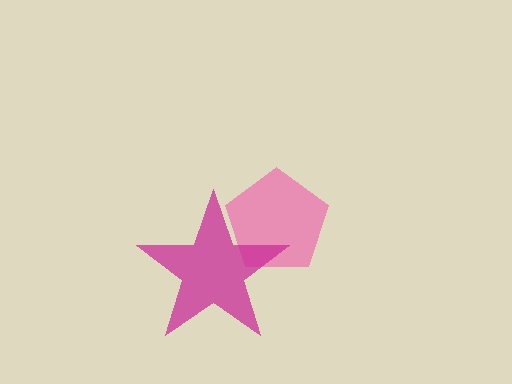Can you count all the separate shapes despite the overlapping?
Yes, there are 2 separate shapes.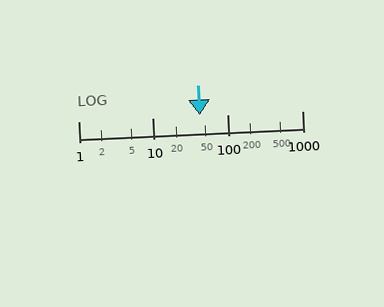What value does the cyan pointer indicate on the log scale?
The pointer indicates approximately 43.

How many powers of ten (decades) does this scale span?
The scale spans 3 decades, from 1 to 1000.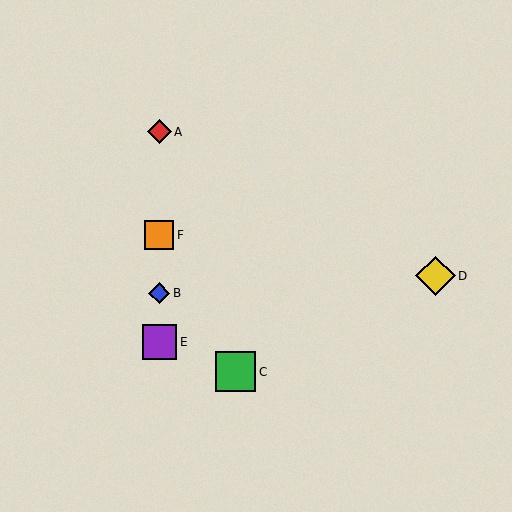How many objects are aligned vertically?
4 objects (A, B, E, F) are aligned vertically.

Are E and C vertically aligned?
No, E is at x≈159 and C is at x≈236.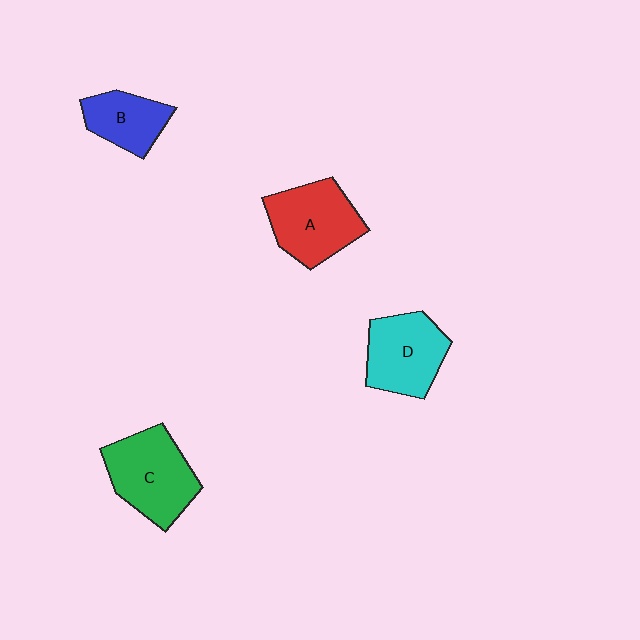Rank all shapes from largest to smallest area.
From largest to smallest: C (green), A (red), D (cyan), B (blue).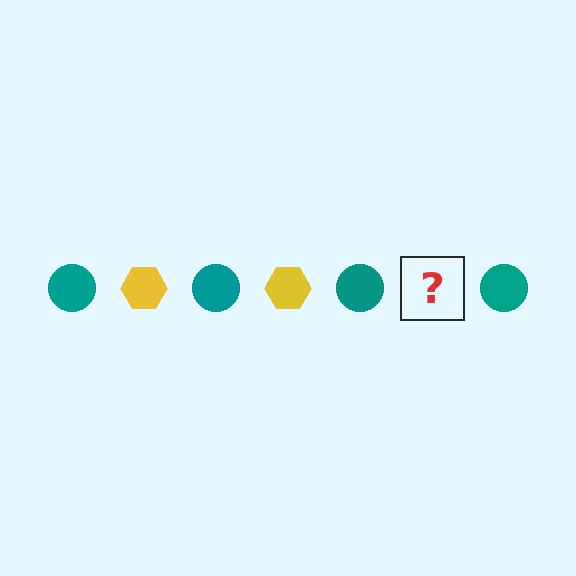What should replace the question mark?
The question mark should be replaced with a yellow hexagon.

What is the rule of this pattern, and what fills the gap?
The rule is that the pattern alternates between teal circle and yellow hexagon. The gap should be filled with a yellow hexagon.